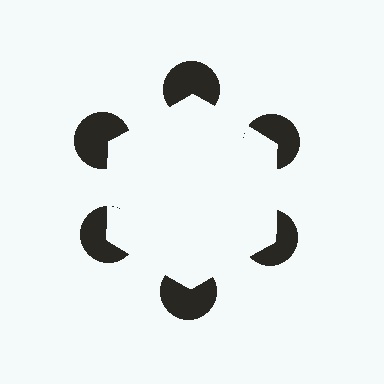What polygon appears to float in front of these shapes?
An illusory hexagon — its edges are inferred from the aligned wedge cuts in the pac-man discs, not physically drawn.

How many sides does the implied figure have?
6 sides.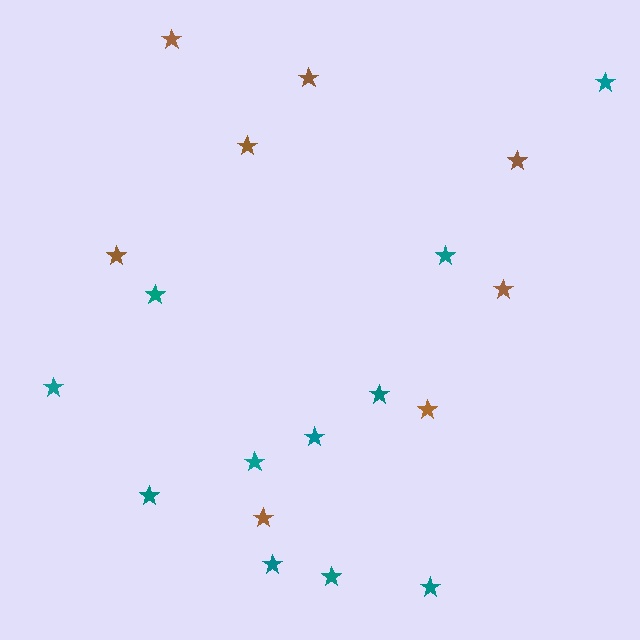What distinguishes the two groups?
There are 2 groups: one group of brown stars (8) and one group of teal stars (11).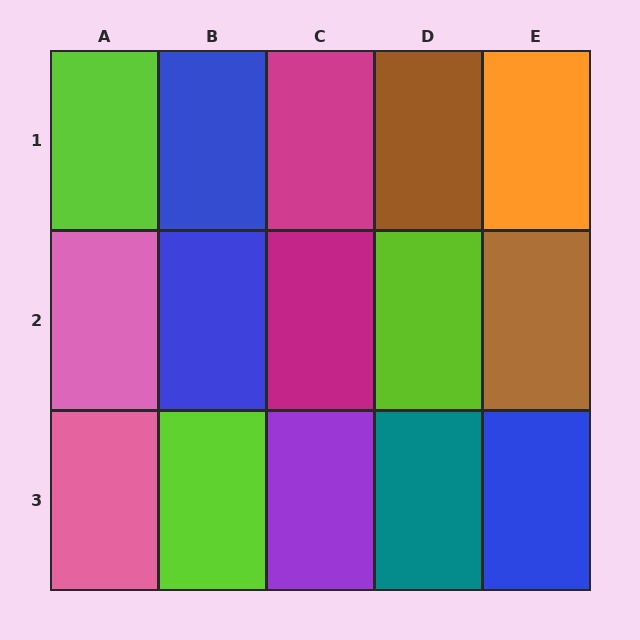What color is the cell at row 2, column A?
Pink.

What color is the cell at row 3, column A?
Pink.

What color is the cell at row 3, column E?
Blue.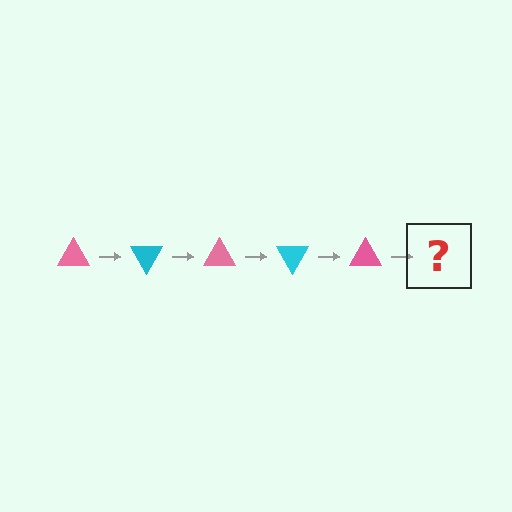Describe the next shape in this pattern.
It should be a cyan triangle, rotated 300 degrees from the start.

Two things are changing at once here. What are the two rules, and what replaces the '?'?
The two rules are that it rotates 60 degrees each step and the color cycles through pink and cyan. The '?' should be a cyan triangle, rotated 300 degrees from the start.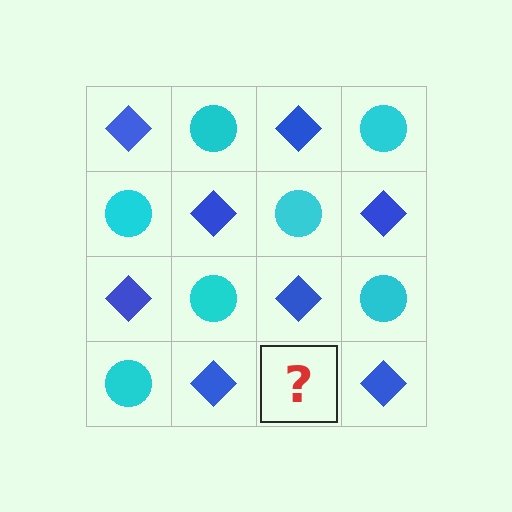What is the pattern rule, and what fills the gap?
The rule is that it alternates blue diamond and cyan circle in a checkerboard pattern. The gap should be filled with a cyan circle.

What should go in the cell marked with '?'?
The missing cell should contain a cyan circle.